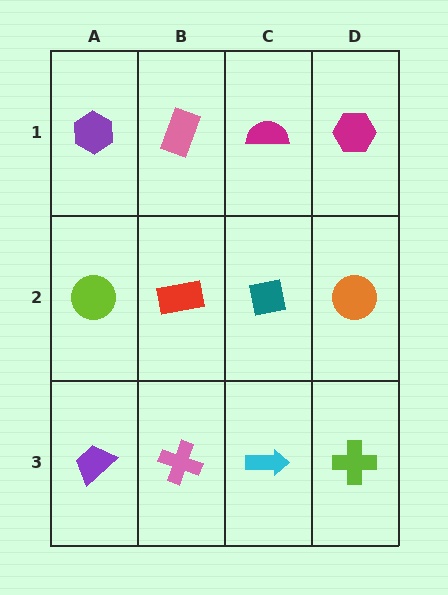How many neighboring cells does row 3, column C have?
3.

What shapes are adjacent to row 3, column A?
A lime circle (row 2, column A), a pink cross (row 3, column B).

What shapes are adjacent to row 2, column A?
A purple hexagon (row 1, column A), a purple trapezoid (row 3, column A), a red rectangle (row 2, column B).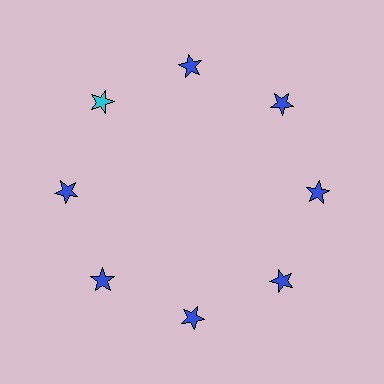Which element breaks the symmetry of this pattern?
The cyan star at roughly the 10 o'clock position breaks the symmetry. All other shapes are blue stars.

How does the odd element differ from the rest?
It has a different color: cyan instead of blue.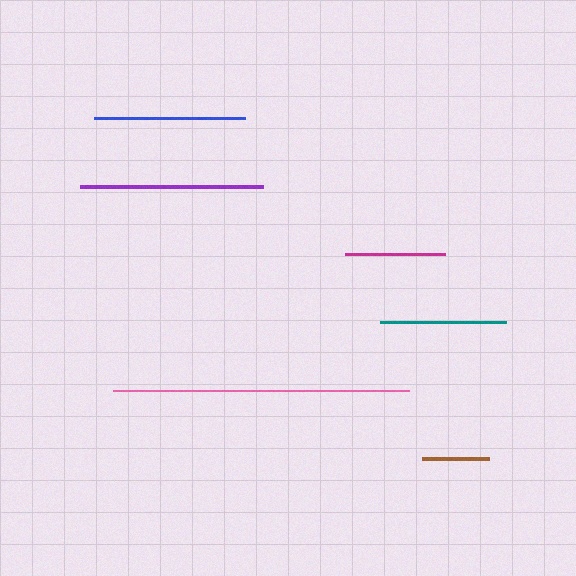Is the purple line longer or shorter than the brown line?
The purple line is longer than the brown line.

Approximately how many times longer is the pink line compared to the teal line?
The pink line is approximately 2.4 times the length of the teal line.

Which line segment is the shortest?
The brown line is the shortest at approximately 67 pixels.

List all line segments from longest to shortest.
From longest to shortest: pink, purple, blue, teal, magenta, brown.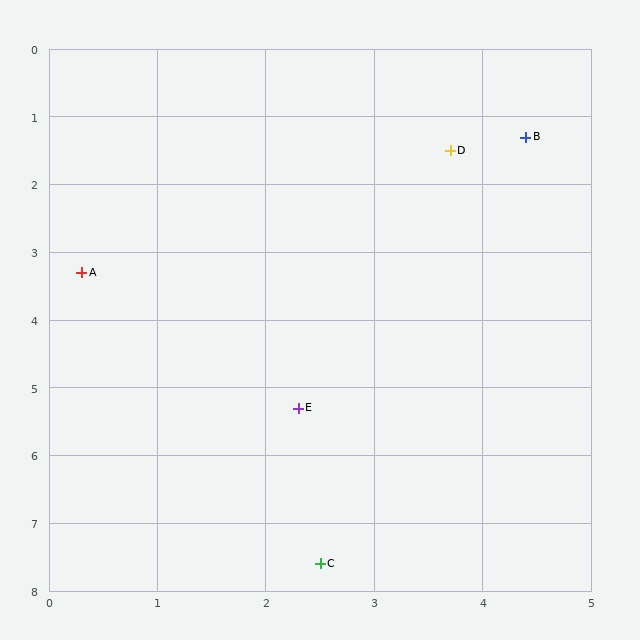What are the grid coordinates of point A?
Point A is at approximately (0.3, 3.3).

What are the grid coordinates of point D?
Point D is at approximately (3.7, 1.5).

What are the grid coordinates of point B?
Point B is at approximately (4.4, 1.3).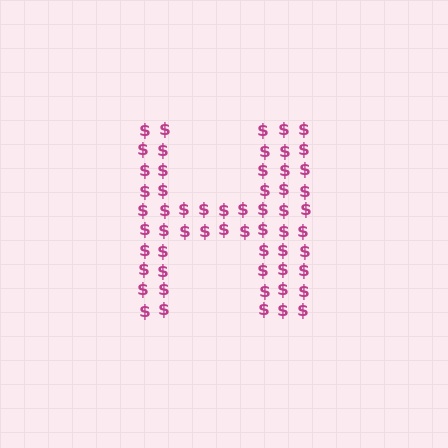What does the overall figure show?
The overall figure shows the letter H.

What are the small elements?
The small elements are dollar signs.